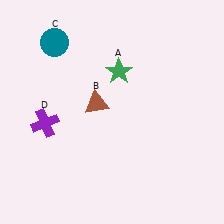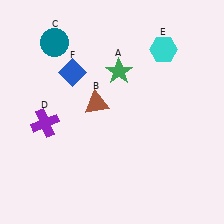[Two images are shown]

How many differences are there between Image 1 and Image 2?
There are 2 differences between the two images.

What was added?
A cyan hexagon (E), a blue diamond (F) were added in Image 2.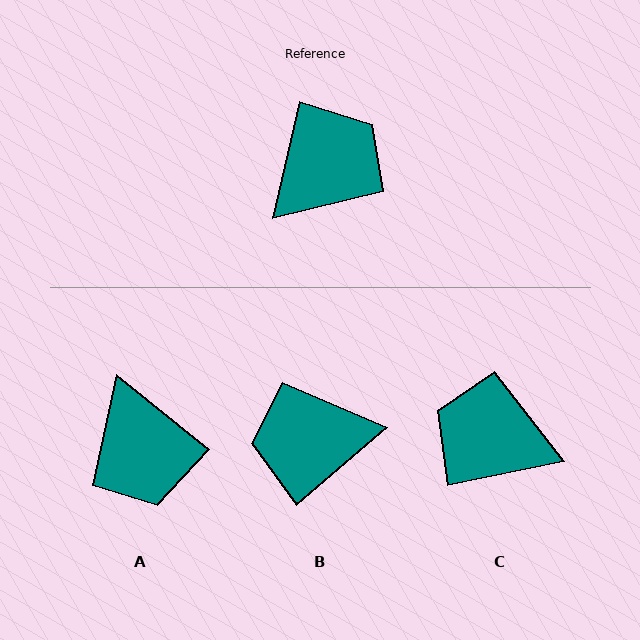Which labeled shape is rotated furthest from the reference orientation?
B, about 143 degrees away.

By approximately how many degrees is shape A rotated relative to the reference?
Approximately 116 degrees clockwise.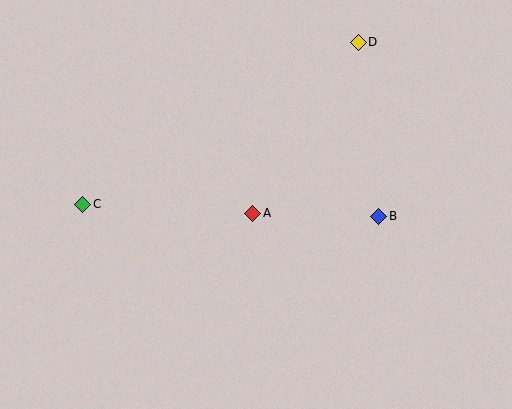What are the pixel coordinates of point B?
Point B is at (379, 216).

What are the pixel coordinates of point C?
Point C is at (83, 204).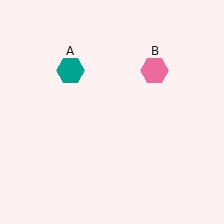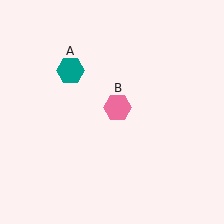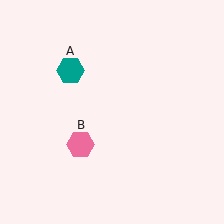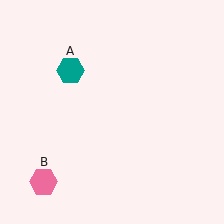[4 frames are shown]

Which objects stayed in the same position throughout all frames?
Teal hexagon (object A) remained stationary.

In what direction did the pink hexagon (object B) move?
The pink hexagon (object B) moved down and to the left.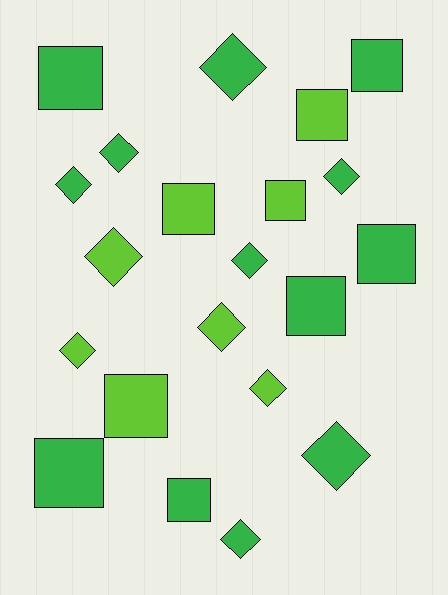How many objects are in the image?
There are 21 objects.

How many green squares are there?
There are 6 green squares.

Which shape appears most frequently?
Diamond, with 11 objects.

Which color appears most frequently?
Green, with 13 objects.